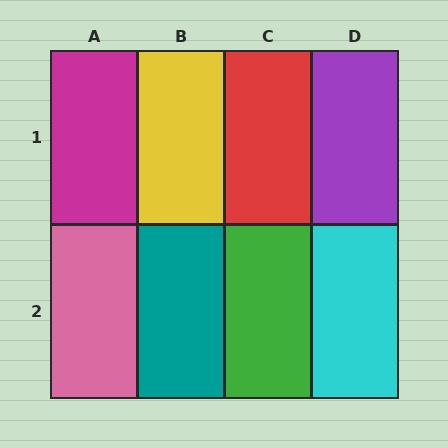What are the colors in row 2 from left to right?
Pink, teal, green, cyan.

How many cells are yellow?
1 cell is yellow.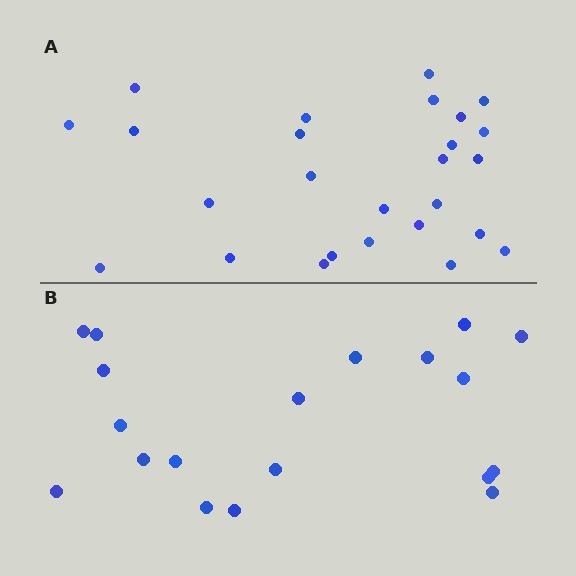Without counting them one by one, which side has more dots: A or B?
Region A (the top region) has more dots.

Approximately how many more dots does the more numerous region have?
Region A has roughly 8 or so more dots than region B.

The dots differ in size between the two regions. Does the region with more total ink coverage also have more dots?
No. Region B has more total ink coverage because its dots are larger, but region A actually contains more individual dots. Total area can be misleading — the number of items is what matters here.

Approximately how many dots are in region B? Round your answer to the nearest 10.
About 20 dots. (The exact count is 19, which rounds to 20.)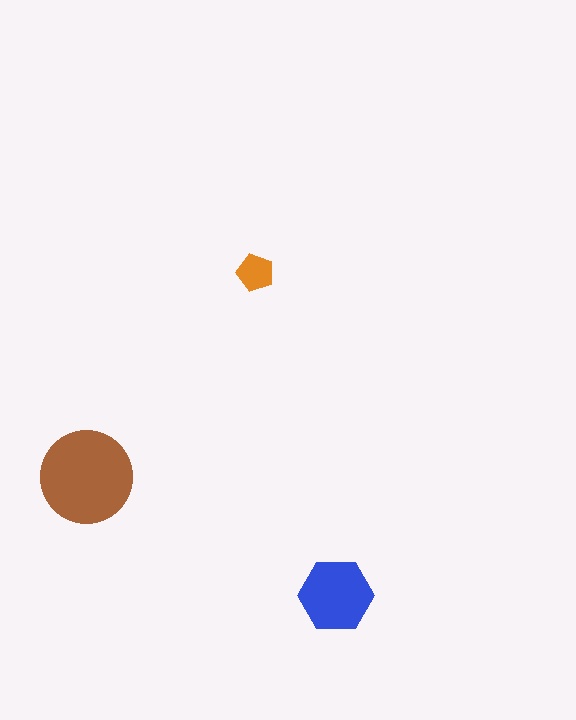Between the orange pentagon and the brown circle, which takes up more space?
The brown circle.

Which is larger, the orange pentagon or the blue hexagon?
The blue hexagon.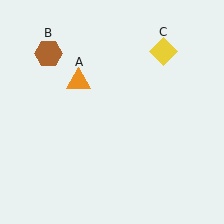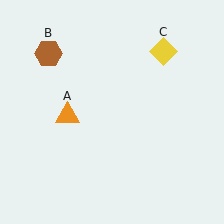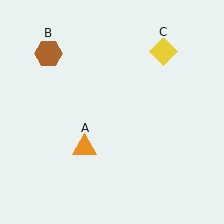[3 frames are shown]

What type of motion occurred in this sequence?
The orange triangle (object A) rotated counterclockwise around the center of the scene.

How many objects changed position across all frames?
1 object changed position: orange triangle (object A).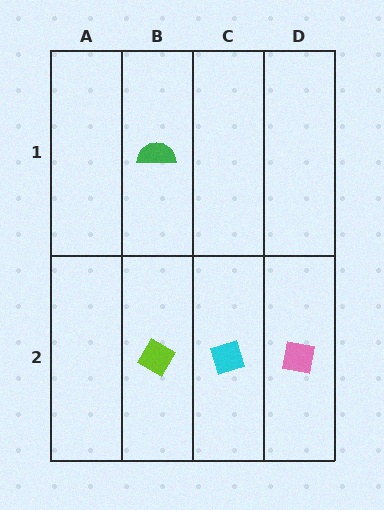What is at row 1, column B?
A green semicircle.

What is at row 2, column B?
A lime diamond.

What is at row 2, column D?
A pink square.